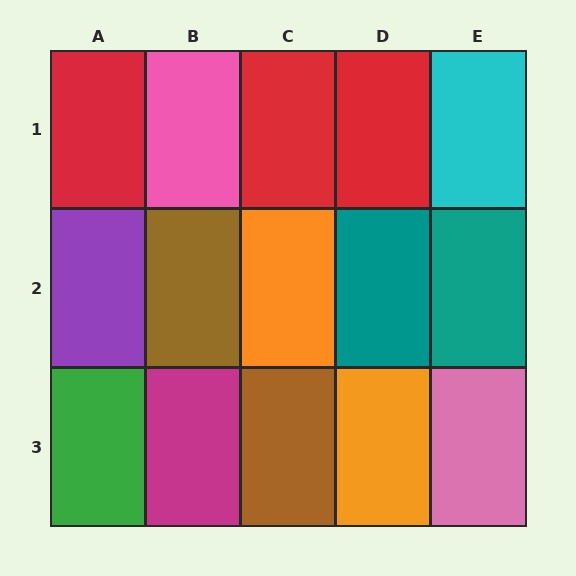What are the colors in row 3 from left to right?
Green, magenta, brown, orange, pink.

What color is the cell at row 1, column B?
Pink.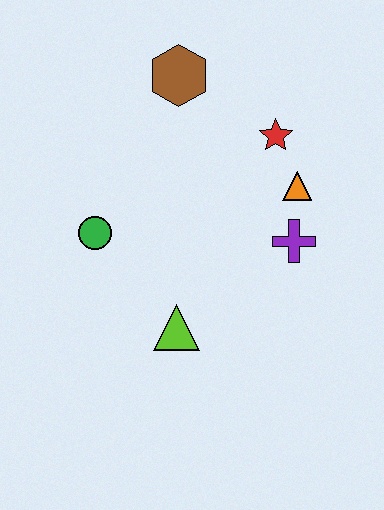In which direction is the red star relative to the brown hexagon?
The red star is to the right of the brown hexagon.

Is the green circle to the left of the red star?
Yes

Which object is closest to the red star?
The orange triangle is closest to the red star.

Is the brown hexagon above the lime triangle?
Yes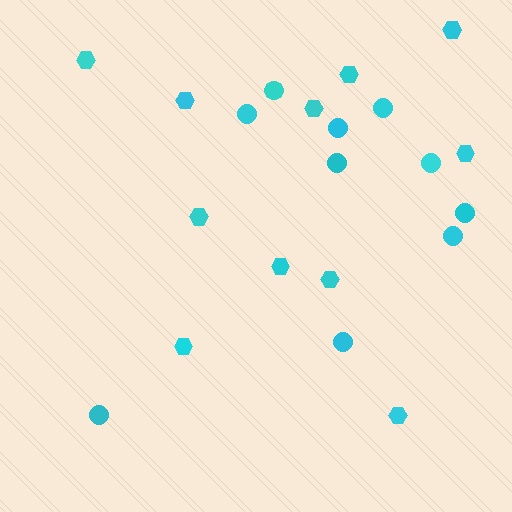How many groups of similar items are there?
There are 2 groups: one group of circles (10) and one group of hexagons (11).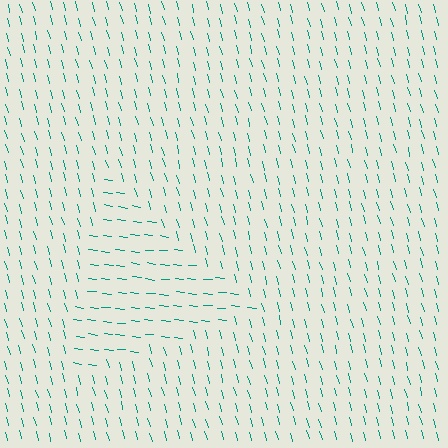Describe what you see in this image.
The image is filled with small teal line segments. A triangle region in the image has lines oriented differently from the surrounding lines, creating a visible texture boundary.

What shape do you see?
I see a triangle.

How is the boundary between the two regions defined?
The boundary is defined purely by a change in line orientation (approximately 68 degrees difference). All lines are the same color and thickness.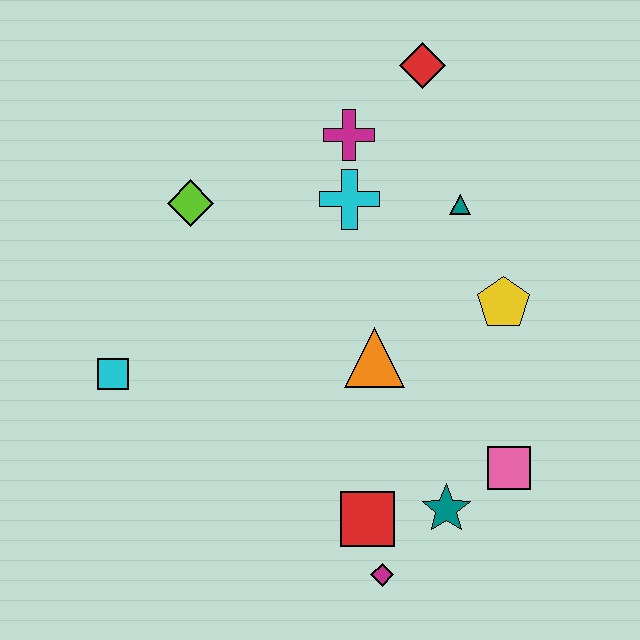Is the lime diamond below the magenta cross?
Yes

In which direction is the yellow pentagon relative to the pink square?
The yellow pentagon is above the pink square.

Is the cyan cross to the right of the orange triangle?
No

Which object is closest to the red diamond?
The magenta cross is closest to the red diamond.